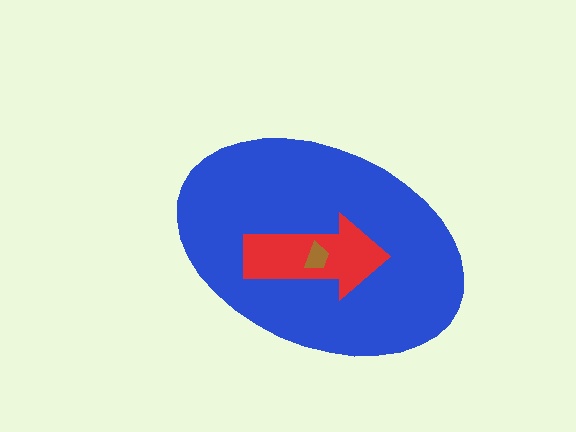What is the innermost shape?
The brown trapezoid.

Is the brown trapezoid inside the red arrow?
Yes.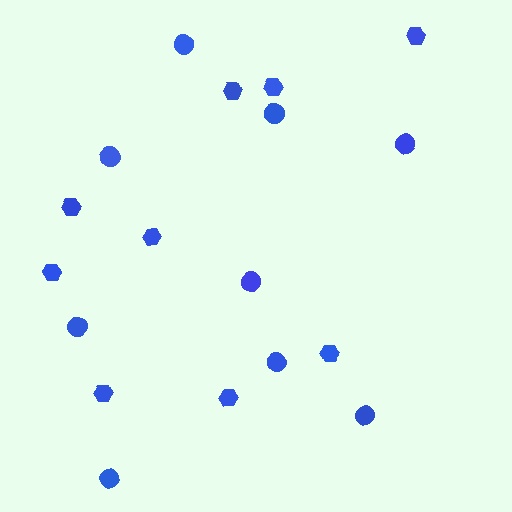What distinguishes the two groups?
There are 2 groups: one group of circles (9) and one group of hexagons (9).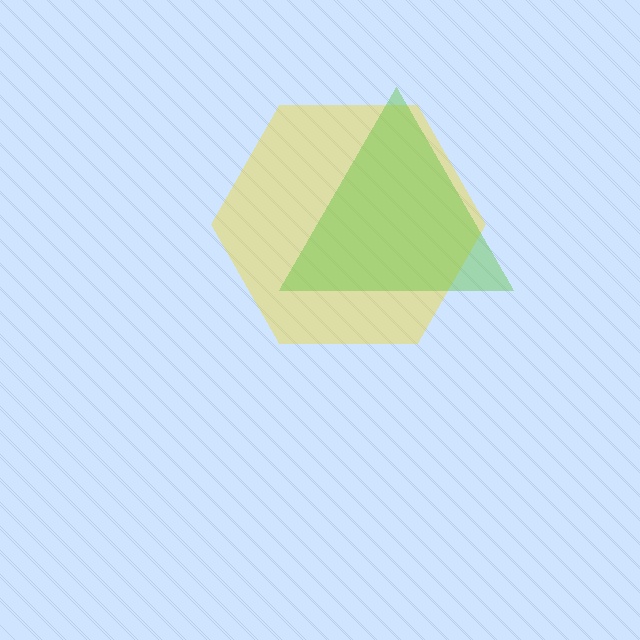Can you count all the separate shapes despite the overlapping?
Yes, there are 2 separate shapes.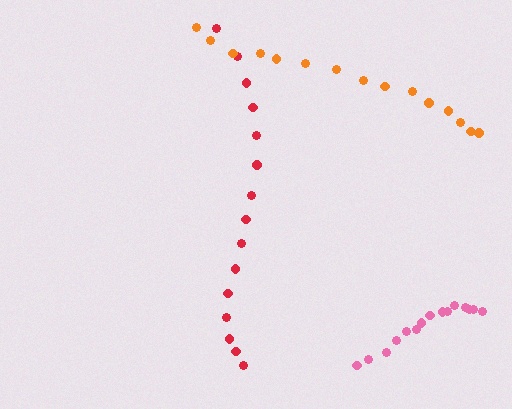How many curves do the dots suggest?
There are 3 distinct paths.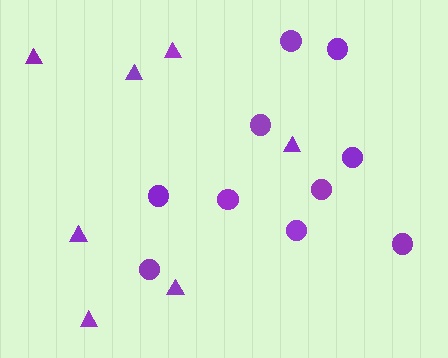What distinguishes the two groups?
There are 2 groups: one group of circles (10) and one group of triangles (7).